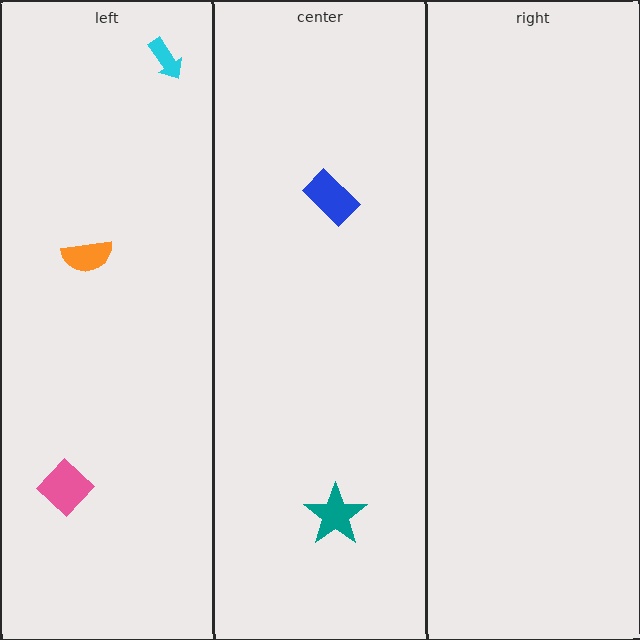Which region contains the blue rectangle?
The center region.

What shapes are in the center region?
The teal star, the blue rectangle.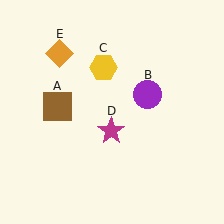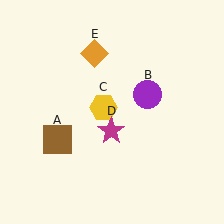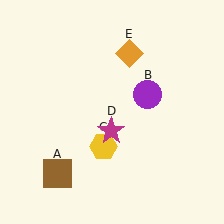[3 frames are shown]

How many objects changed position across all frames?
3 objects changed position: brown square (object A), yellow hexagon (object C), orange diamond (object E).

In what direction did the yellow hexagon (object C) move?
The yellow hexagon (object C) moved down.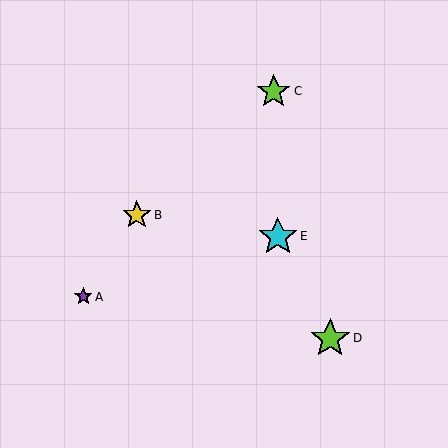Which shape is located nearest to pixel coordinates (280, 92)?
The lime star (labeled C) at (274, 91) is nearest to that location.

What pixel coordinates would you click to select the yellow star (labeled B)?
Click at (137, 215) to select the yellow star B.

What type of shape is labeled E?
Shape E is a cyan star.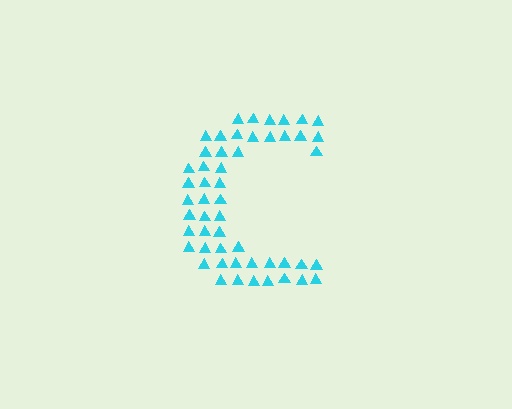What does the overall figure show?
The overall figure shows the letter C.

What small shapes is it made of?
It is made of small triangles.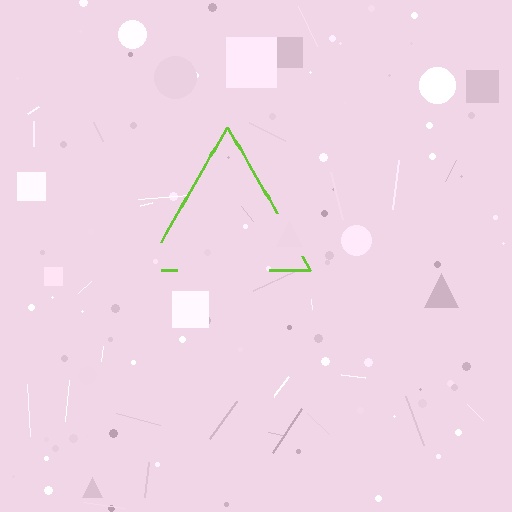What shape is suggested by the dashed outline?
The dashed outline suggests a triangle.